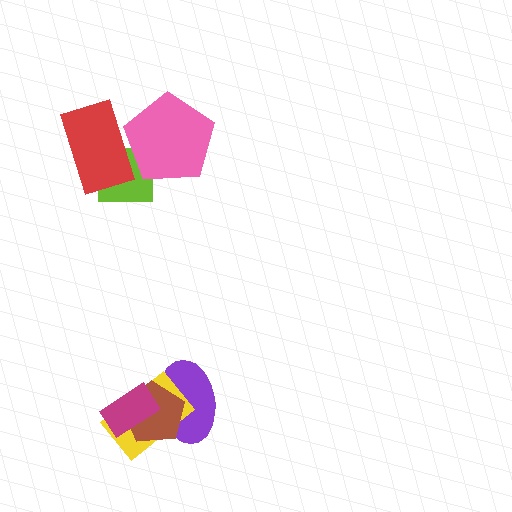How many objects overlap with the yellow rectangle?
3 objects overlap with the yellow rectangle.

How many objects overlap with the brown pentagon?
3 objects overlap with the brown pentagon.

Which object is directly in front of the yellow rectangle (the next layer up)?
The brown pentagon is directly in front of the yellow rectangle.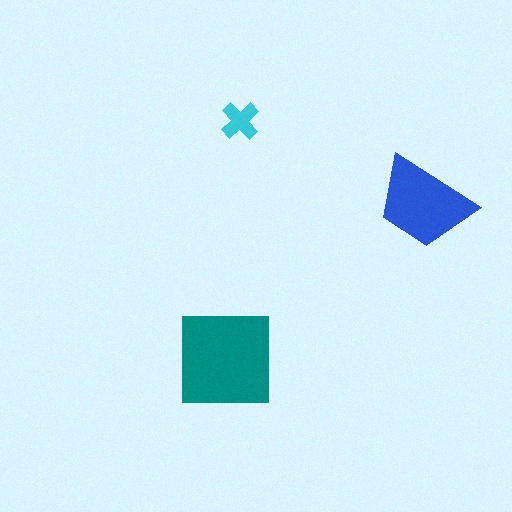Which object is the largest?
The teal square.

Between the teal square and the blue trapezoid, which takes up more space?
The teal square.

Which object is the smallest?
The cyan cross.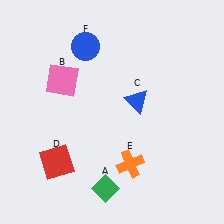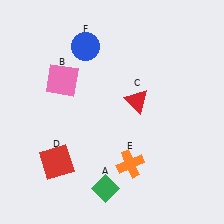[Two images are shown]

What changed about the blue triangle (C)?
In Image 1, C is blue. In Image 2, it changed to red.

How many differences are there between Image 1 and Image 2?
There is 1 difference between the two images.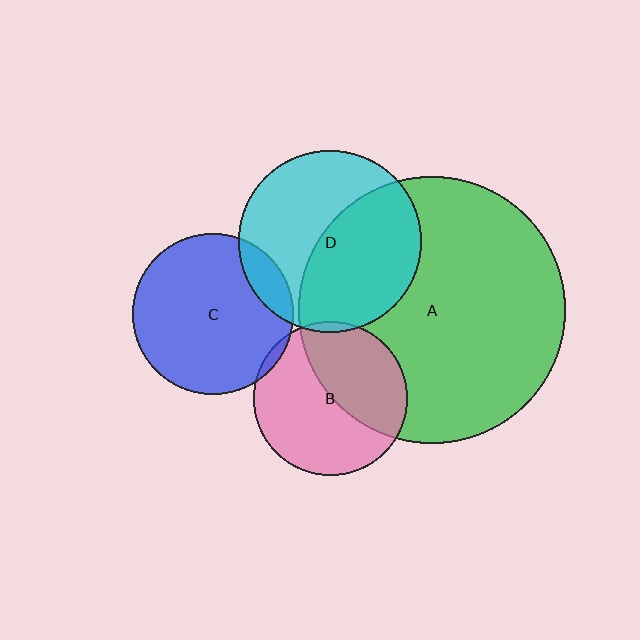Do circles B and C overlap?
Yes.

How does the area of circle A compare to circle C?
Approximately 2.8 times.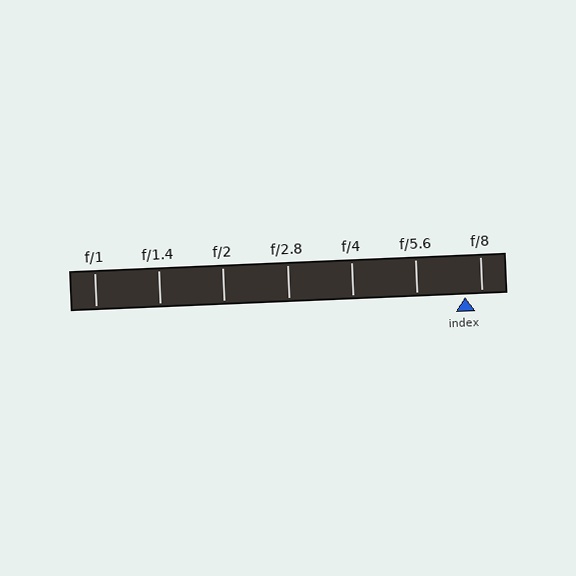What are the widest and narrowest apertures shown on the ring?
The widest aperture shown is f/1 and the narrowest is f/8.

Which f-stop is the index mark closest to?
The index mark is closest to f/8.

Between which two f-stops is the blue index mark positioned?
The index mark is between f/5.6 and f/8.